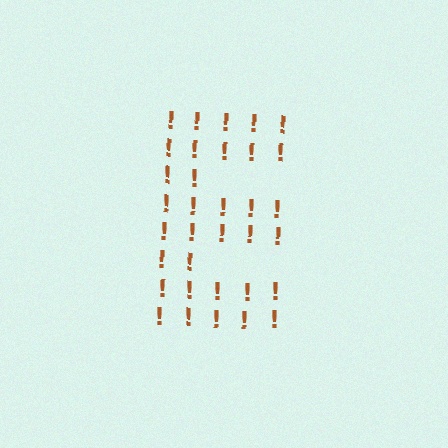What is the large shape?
The large shape is the letter E.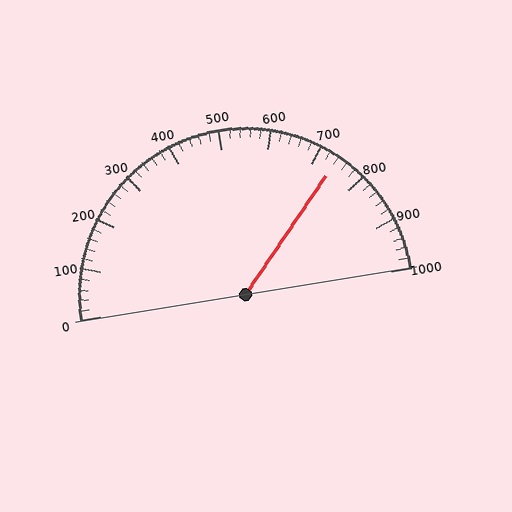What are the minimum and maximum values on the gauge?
The gauge ranges from 0 to 1000.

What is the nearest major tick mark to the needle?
The nearest major tick mark is 700.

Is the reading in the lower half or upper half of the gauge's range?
The reading is in the upper half of the range (0 to 1000).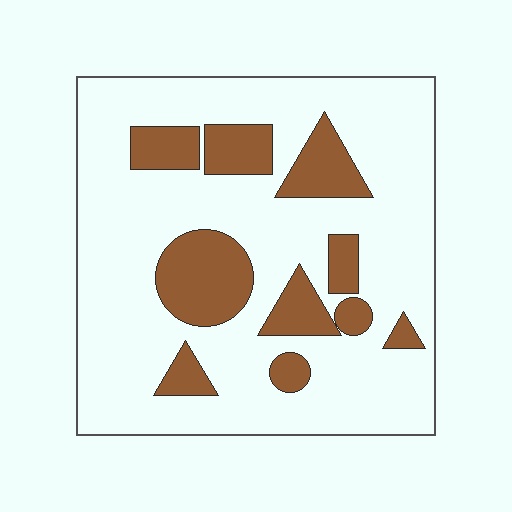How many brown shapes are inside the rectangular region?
10.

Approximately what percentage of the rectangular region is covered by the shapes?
Approximately 20%.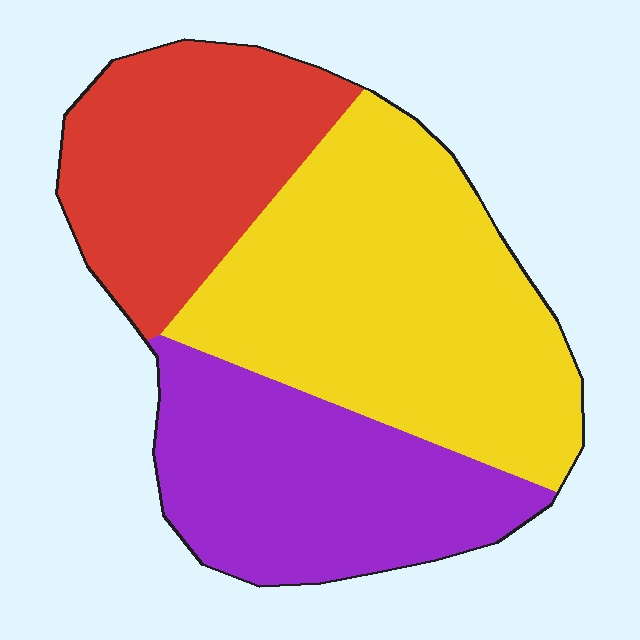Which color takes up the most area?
Yellow, at roughly 45%.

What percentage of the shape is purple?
Purple covers about 30% of the shape.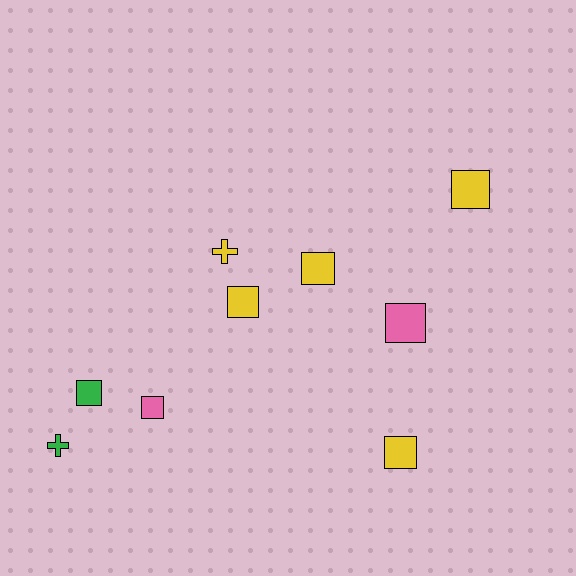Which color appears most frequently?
Yellow, with 5 objects.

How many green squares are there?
There is 1 green square.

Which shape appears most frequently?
Square, with 7 objects.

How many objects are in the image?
There are 9 objects.